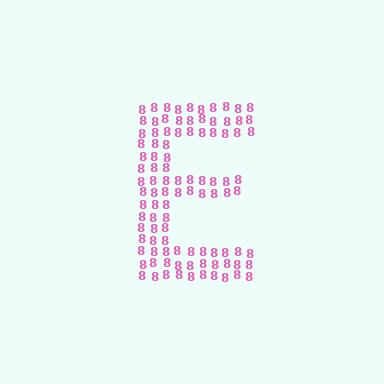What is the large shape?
The large shape is the letter E.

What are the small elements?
The small elements are digit 8's.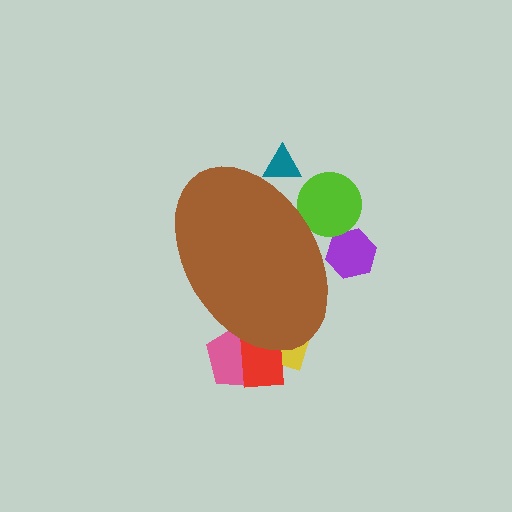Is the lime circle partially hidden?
Yes, the lime circle is partially hidden behind the brown ellipse.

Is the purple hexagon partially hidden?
Yes, the purple hexagon is partially hidden behind the brown ellipse.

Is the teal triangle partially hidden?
Yes, the teal triangle is partially hidden behind the brown ellipse.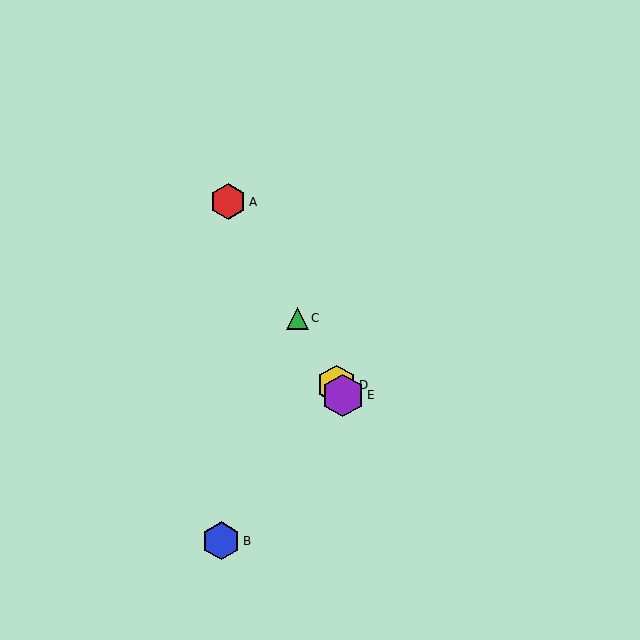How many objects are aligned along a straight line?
4 objects (A, C, D, E) are aligned along a straight line.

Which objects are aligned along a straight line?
Objects A, C, D, E are aligned along a straight line.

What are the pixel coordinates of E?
Object E is at (343, 396).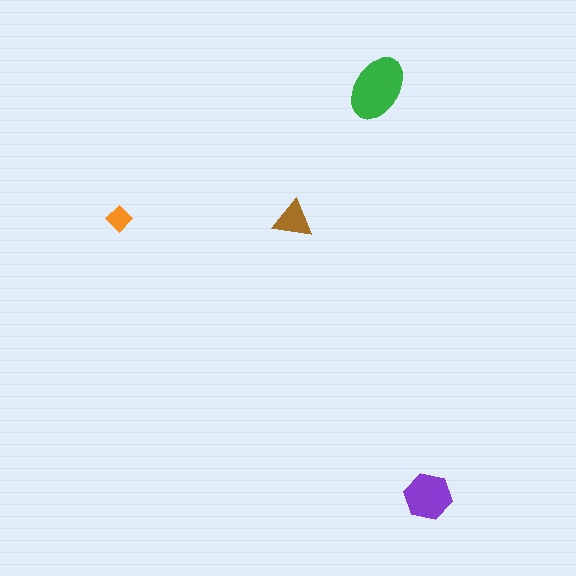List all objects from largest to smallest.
The green ellipse, the purple hexagon, the brown triangle, the orange diamond.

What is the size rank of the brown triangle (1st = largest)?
3rd.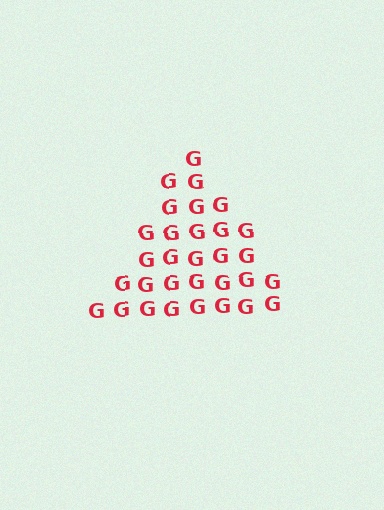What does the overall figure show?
The overall figure shows a triangle.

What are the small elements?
The small elements are letter G's.